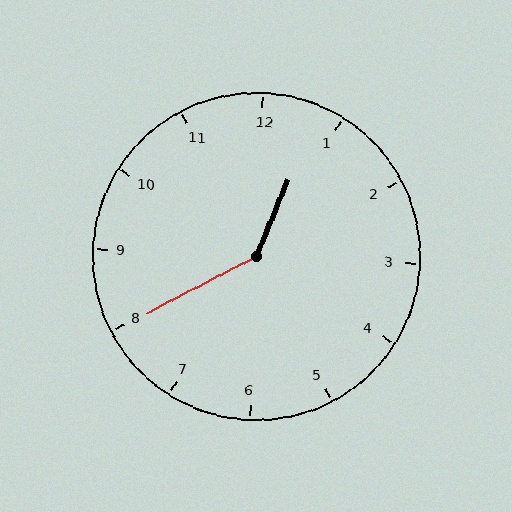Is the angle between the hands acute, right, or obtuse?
It is obtuse.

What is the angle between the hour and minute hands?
Approximately 140 degrees.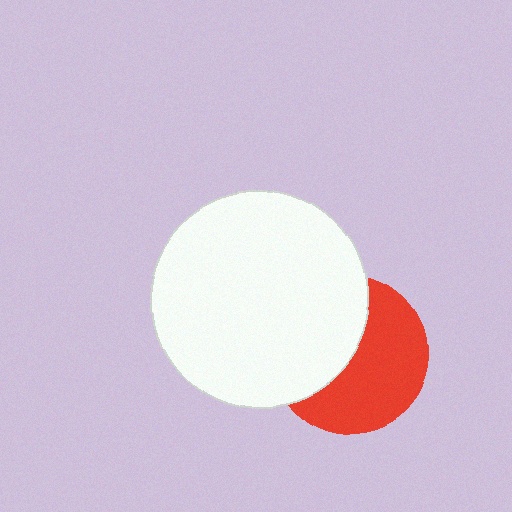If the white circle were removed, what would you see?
You would see the complete red circle.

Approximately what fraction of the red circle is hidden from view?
Roughly 45% of the red circle is hidden behind the white circle.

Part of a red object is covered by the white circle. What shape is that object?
It is a circle.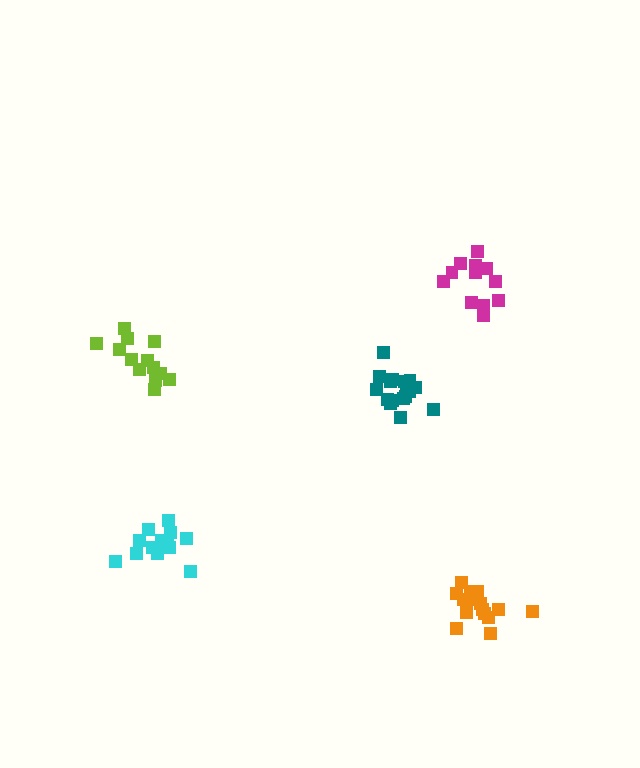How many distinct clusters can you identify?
There are 5 distinct clusters.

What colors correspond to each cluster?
The clusters are colored: lime, teal, magenta, cyan, orange.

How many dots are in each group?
Group 1: 13 dots, Group 2: 17 dots, Group 3: 12 dots, Group 4: 13 dots, Group 5: 16 dots (71 total).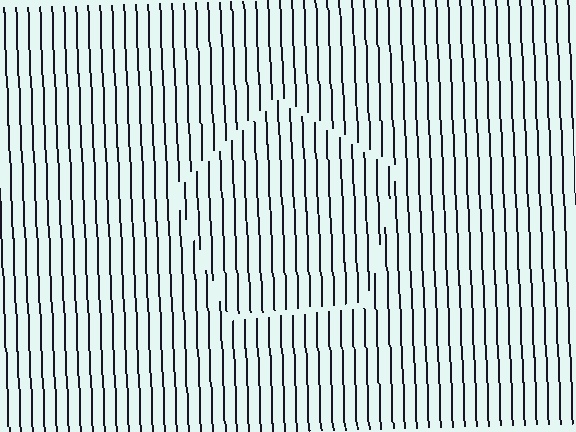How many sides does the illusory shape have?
5 sides — the line-ends trace a pentagon.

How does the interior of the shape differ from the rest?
The interior of the shape contains the same grating, shifted by half a period — the contour is defined by the phase discontinuity where line-ends from the inner and outer gratings abut.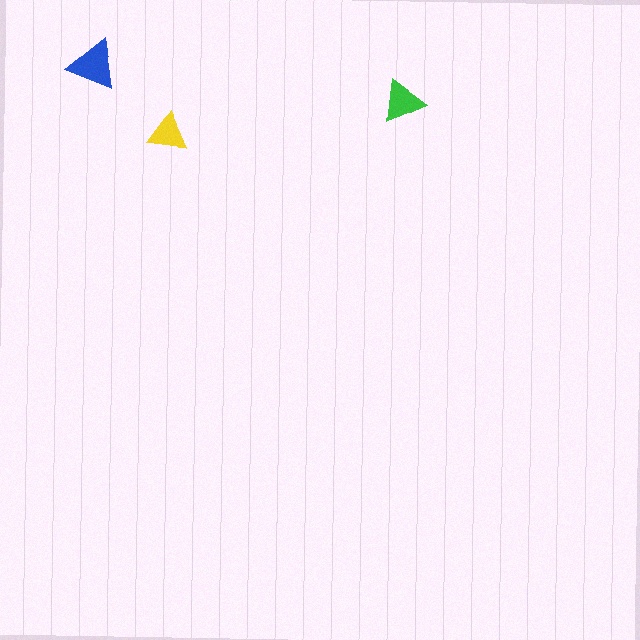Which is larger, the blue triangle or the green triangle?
The blue one.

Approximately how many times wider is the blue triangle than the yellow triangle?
About 1.5 times wider.